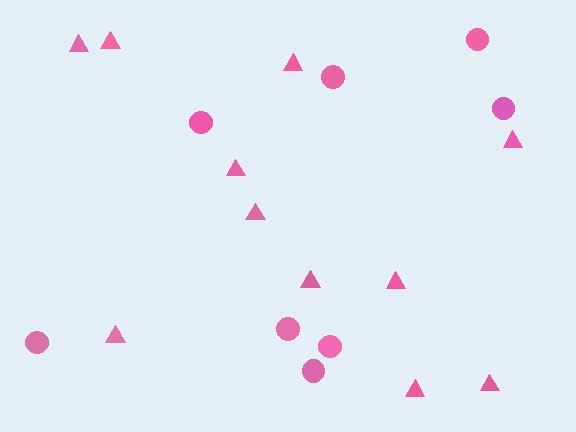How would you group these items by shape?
There are 2 groups: one group of circles (8) and one group of triangles (11).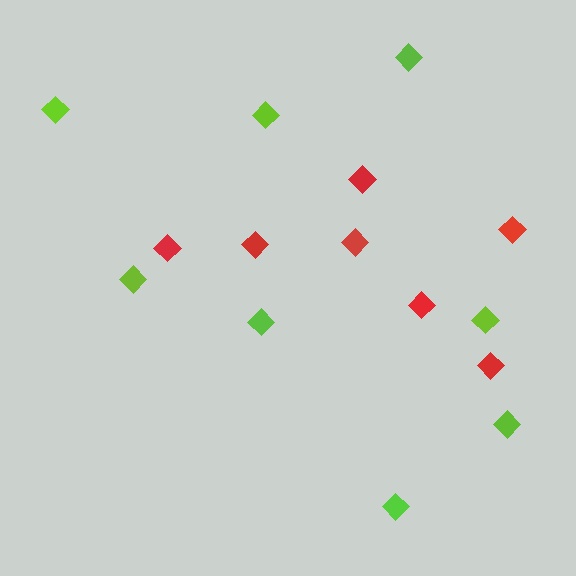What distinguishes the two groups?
There are 2 groups: one group of red diamonds (7) and one group of lime diamonds (8).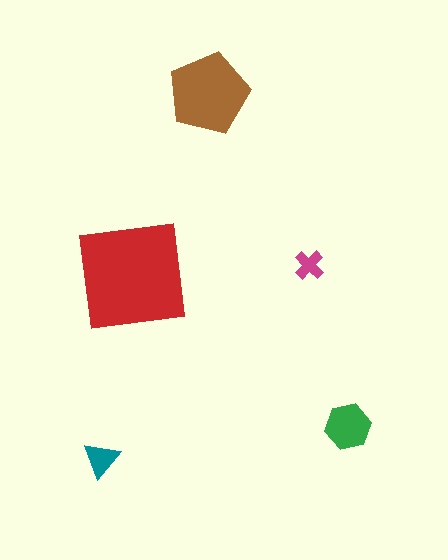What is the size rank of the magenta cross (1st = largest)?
5th.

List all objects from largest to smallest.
The red square, the brown pentagon, the green hexagon, the teal triangle, the magenta cross.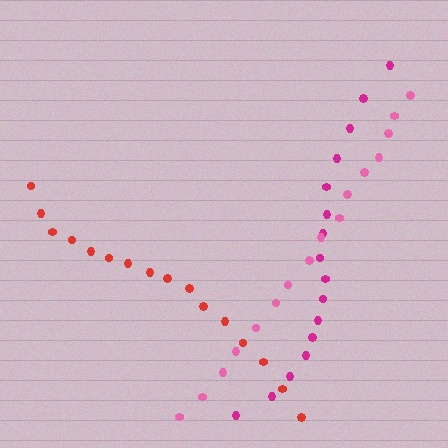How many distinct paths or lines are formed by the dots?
There are 3 distinct paths.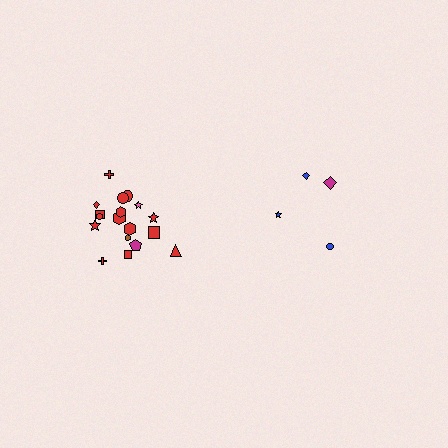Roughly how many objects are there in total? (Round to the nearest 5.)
Roughly 20 objects in total.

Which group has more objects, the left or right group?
The left group.